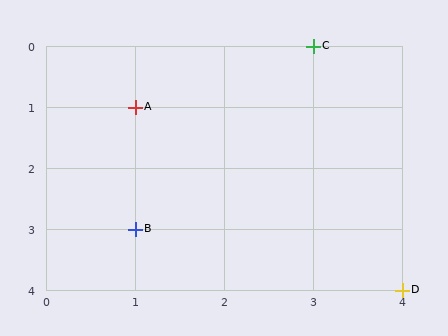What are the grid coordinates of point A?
Point A is at grid coordinates (1, 1).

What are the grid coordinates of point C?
Point C is at grid coordinates (3, 0).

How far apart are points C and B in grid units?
Points C and B are 2 columns and 3 rows apart (about 3.6 grid units diagonally).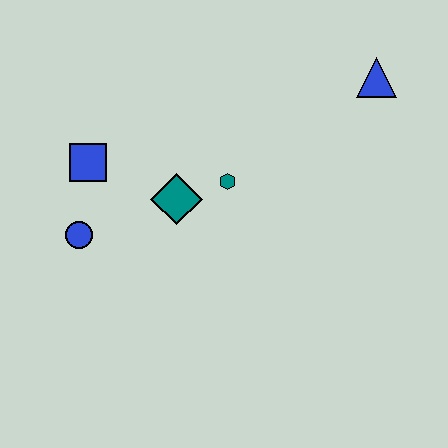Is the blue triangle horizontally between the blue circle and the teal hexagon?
No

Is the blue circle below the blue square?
Yes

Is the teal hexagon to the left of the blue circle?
No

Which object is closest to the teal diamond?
The teal hexagon is closest to the teal diamond.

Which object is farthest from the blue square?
The blue triangle is farthest from the blue square.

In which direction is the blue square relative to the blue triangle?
The blue square is to the left of the blue triangle.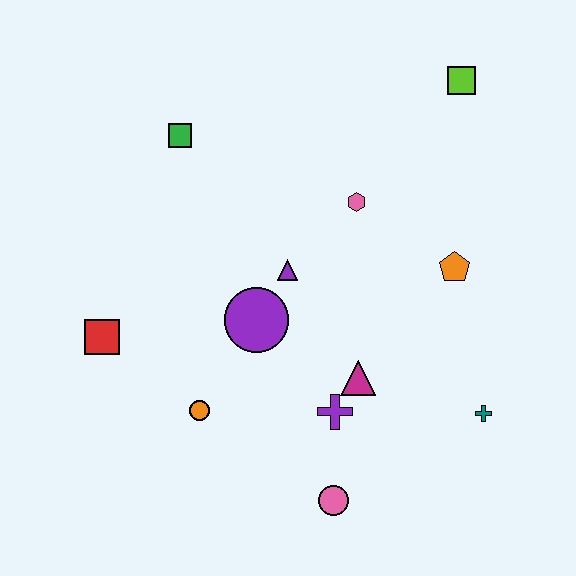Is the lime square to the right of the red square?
Yes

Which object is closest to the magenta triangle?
The purple cross is closest to the magenta triangle.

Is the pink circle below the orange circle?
Yes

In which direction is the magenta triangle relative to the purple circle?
The magenta triangle is to the right of the purple circle.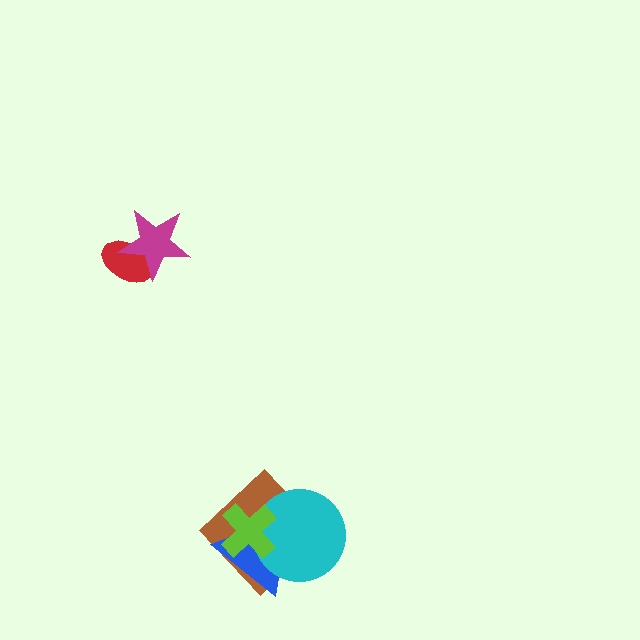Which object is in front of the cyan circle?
The lime cross is in front of the cyan circle.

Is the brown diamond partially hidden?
Yes, it is partially covered by another shape.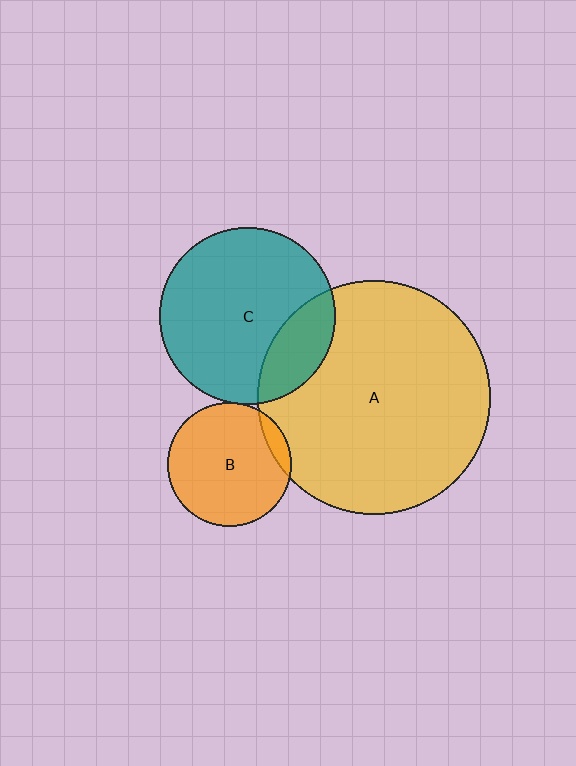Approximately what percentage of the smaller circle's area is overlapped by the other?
Approximately 10%.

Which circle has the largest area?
Circle A (yellow).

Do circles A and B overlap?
Yes.